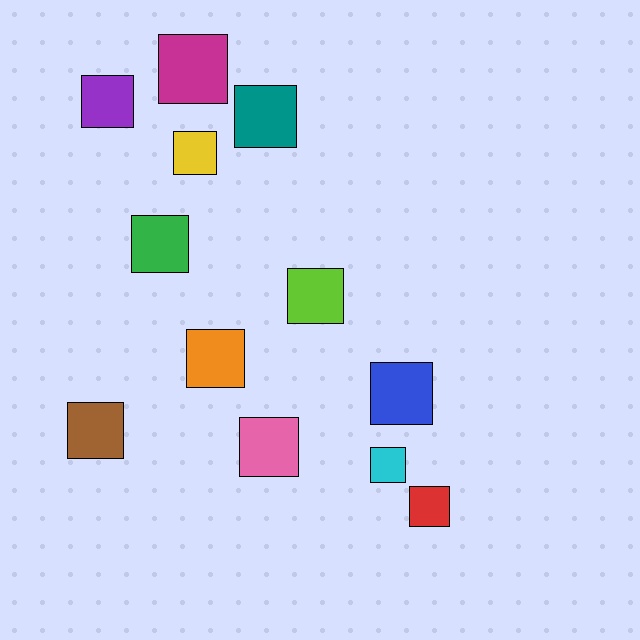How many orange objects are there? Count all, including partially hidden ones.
There is 1 orange object.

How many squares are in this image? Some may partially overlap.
There are 12 squares.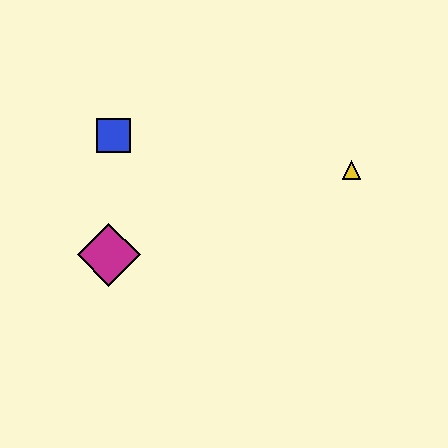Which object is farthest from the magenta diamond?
The yellow triangle is farthest from the magenta diamond.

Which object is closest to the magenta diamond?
The blue square is closest to the magenta diamond.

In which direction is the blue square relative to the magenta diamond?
The blue square is above the magenta diamond.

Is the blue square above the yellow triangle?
Yes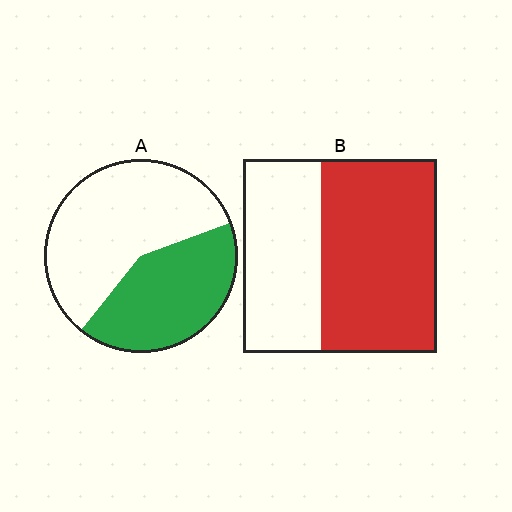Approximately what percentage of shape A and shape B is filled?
A is approximately 40% and B is approximately 60%.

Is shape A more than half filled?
No.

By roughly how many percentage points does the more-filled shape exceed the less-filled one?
By roughly 20 percentage points (B over A).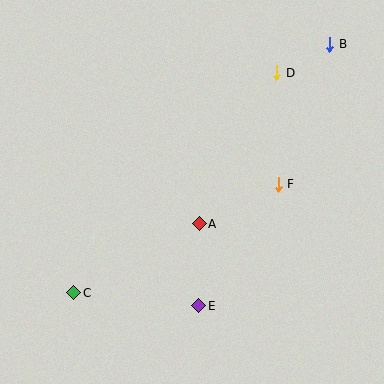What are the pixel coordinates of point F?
Point F is at (278, 184).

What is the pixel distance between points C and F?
The distance between C and F is 232 pixels.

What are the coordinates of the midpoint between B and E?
The midpoint between B and E is at (264, 175).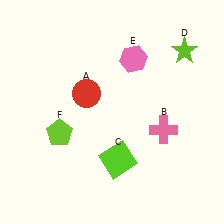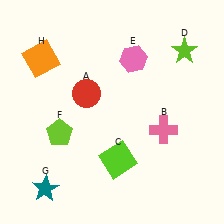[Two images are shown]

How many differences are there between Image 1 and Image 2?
There are 2 differences between the two images.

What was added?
A teal star (G), an orange square (H) were added in Image 2.